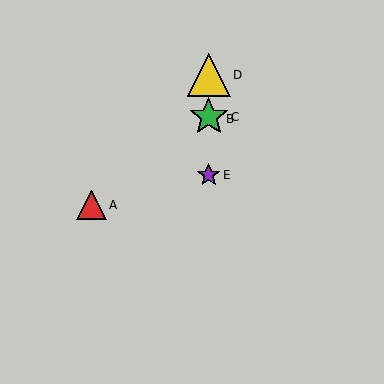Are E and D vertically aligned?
Yes, both are at x≈209.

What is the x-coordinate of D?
Object D is at x≈209.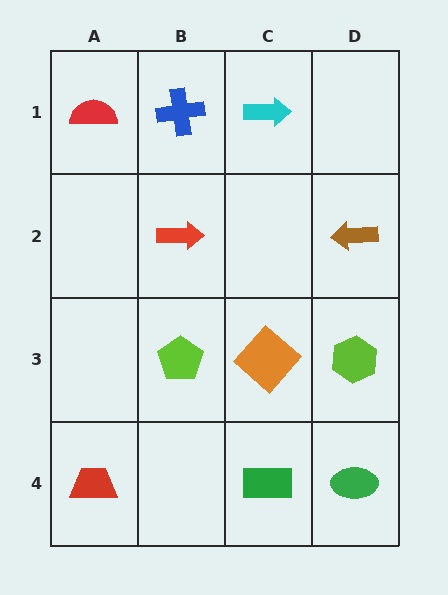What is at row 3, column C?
An orange diamond.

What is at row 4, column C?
A green rectangle.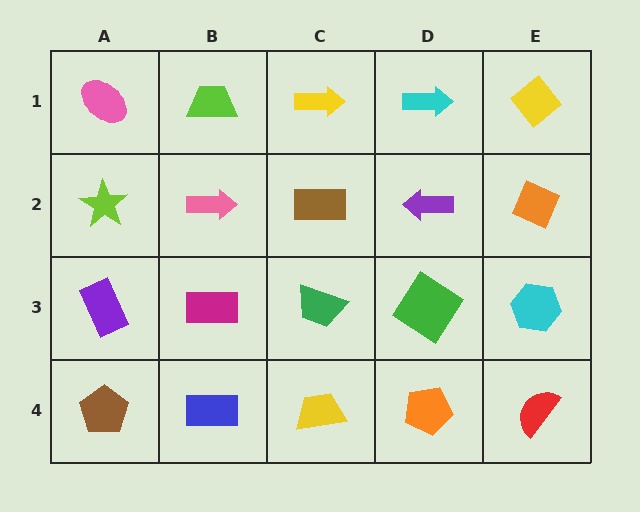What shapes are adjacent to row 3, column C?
A brown rectangle (row 2, column C), a yellow trapezoid (row 4, column C), a magenta rectangle (row 3, column B), a green diamond (row 3, column D).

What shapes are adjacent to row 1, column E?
An orange diamond (row 2, column E), a cyan arrow (row 1, column D).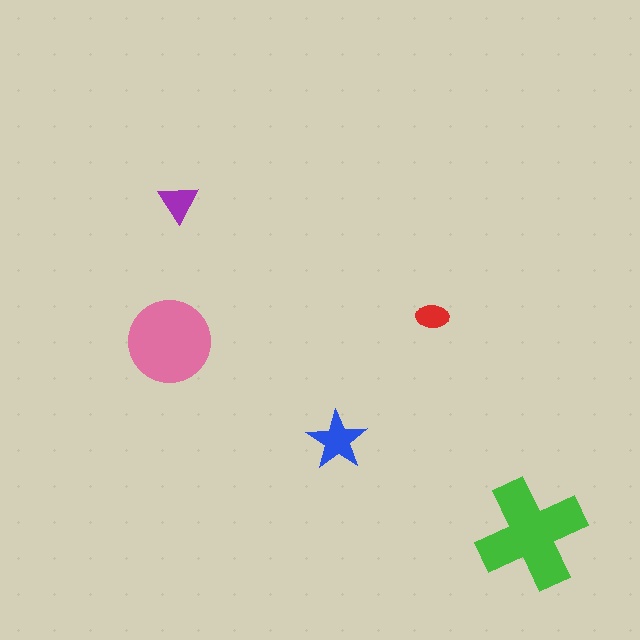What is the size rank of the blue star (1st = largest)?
3rd.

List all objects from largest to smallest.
The green cross, the pink circle, the blue star, the purple triangle, the red ellipse.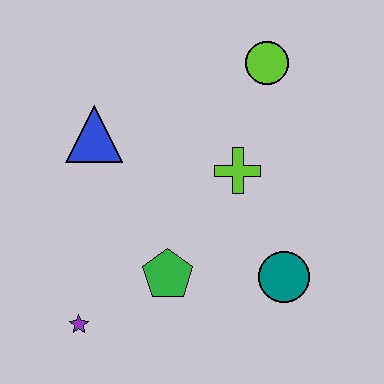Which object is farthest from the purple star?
The lime circle is farthest from the purple star.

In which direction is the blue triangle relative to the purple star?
The blue triangle is above the purple star.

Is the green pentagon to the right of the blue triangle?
Yes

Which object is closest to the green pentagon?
The purple star is closest to the green pentagon.